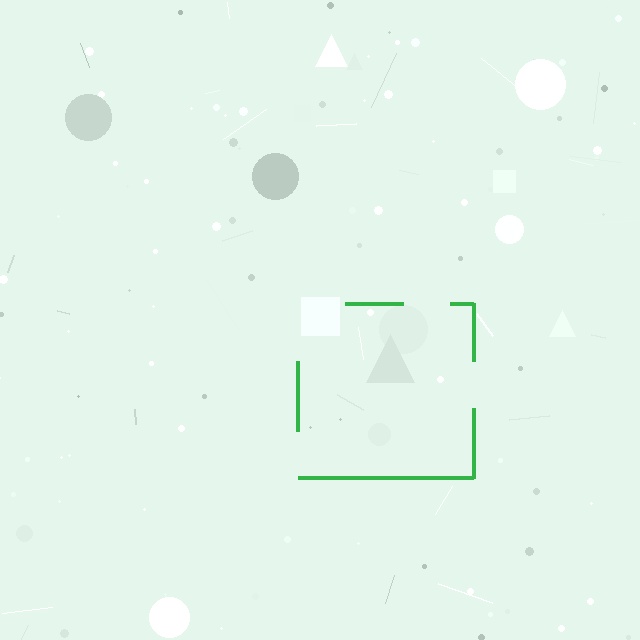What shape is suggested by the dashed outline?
The dashed outline suggests a square.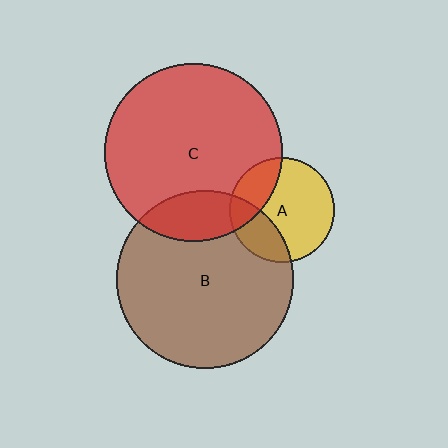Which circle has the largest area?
Circle C (red).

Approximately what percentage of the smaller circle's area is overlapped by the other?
Approximately 25%.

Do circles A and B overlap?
Yes.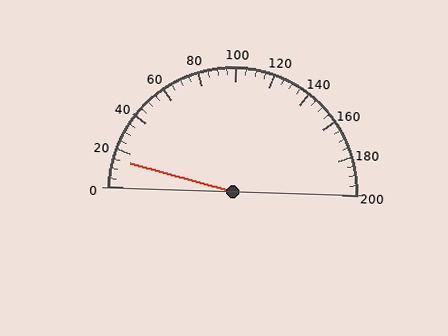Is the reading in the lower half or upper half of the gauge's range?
The reading is in the lower half of the range (0 to 200).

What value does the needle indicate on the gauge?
The needle indicates approximately 15.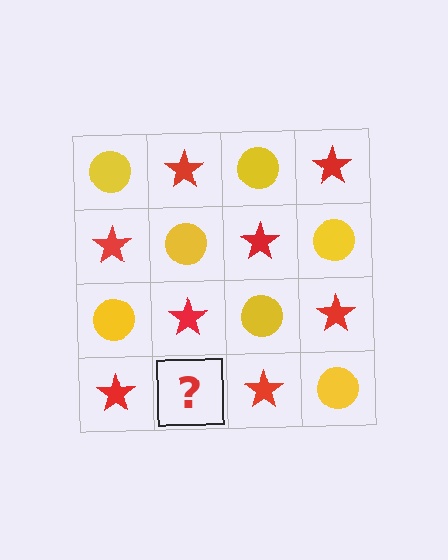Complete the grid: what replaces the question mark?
The question mark should be replaced with a yellow circle.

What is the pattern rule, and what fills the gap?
The rule is that it alternates yellow circle and red star in a checkerboard pattern. The gap should be filled with a yellow circle.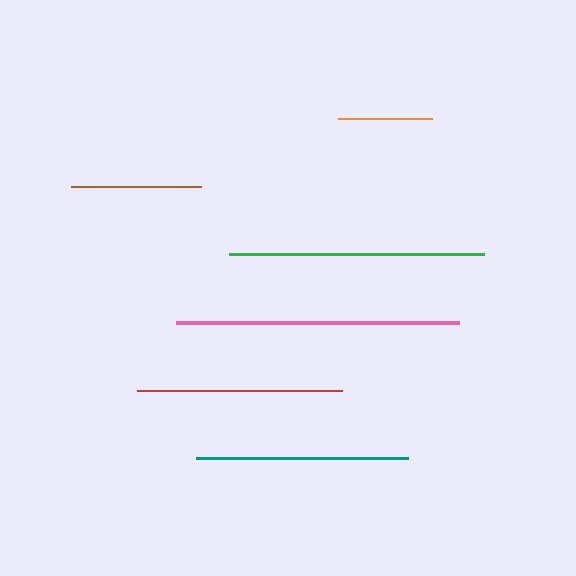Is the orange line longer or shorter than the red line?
The red line is longer than the orange line.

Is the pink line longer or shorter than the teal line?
The pink line is longer than the teal line.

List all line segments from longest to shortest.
From longest to shortest: pink, green, teal, red, brown, orange.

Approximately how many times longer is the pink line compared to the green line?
The pink line is approximately 1.1 times the length of the green line.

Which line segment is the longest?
The pink line is the longest at approximately 283 pixels.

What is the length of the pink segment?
The pink segment is approximately 283 pixels long.